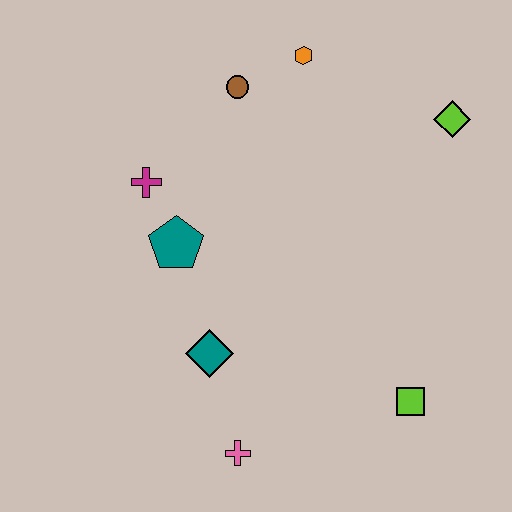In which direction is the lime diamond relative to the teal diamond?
The lime diamond is to the right of the teal diamond.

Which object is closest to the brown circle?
The orange hexagon is closest to the brown circle.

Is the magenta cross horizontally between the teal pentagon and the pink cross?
No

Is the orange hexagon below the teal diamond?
No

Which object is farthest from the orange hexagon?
The pink cross is farthest from the orange hexagon.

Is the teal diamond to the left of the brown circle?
Yes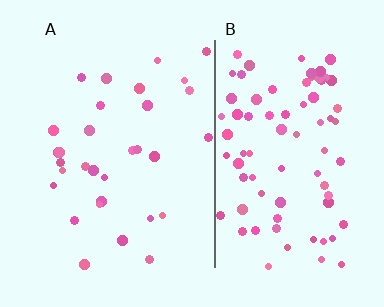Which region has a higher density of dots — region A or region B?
B (the right).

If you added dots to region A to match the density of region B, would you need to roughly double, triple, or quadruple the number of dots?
Approximately triple.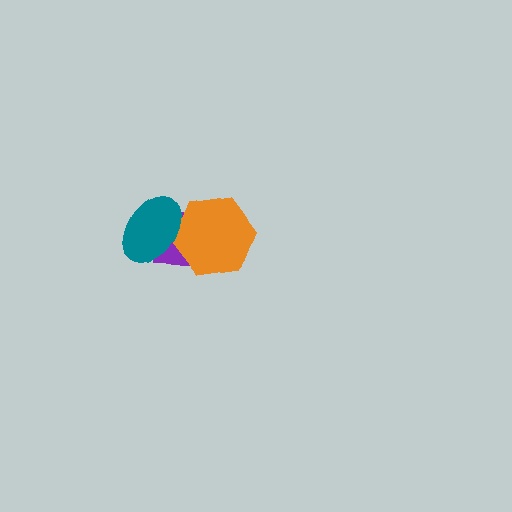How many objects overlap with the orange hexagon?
2 objects overlap with the orange hexagon.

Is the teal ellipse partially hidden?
No, no other shape covers it.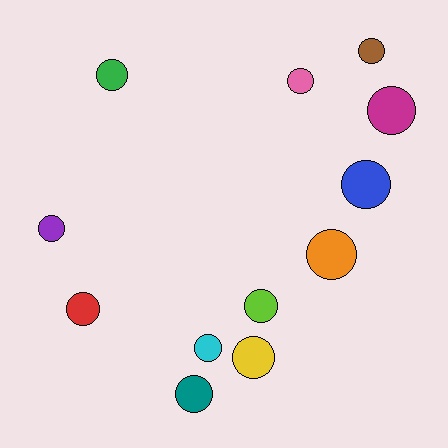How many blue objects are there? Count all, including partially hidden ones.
There is 1 blue object.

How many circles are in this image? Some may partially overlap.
There are 12 circles.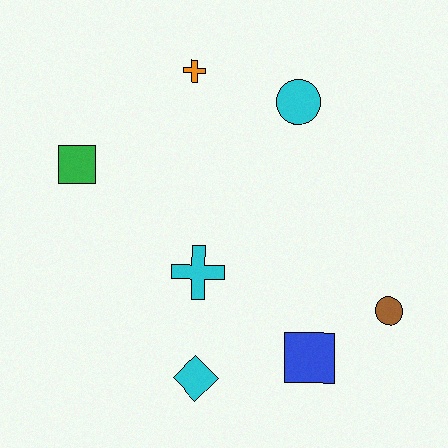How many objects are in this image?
There are 7 objects.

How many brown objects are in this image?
There is 1 brown object.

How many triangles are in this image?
There are no triangles.